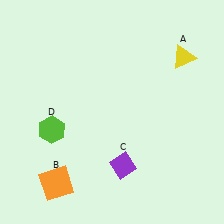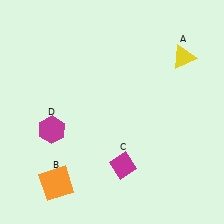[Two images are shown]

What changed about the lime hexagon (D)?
In Image 1, D is lime. In Image 2, it changed to magenta.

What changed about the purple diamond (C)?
In Image 1, C is purple. In Image 2, it changed to magenta.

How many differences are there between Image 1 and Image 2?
There are 2 differences between the two images.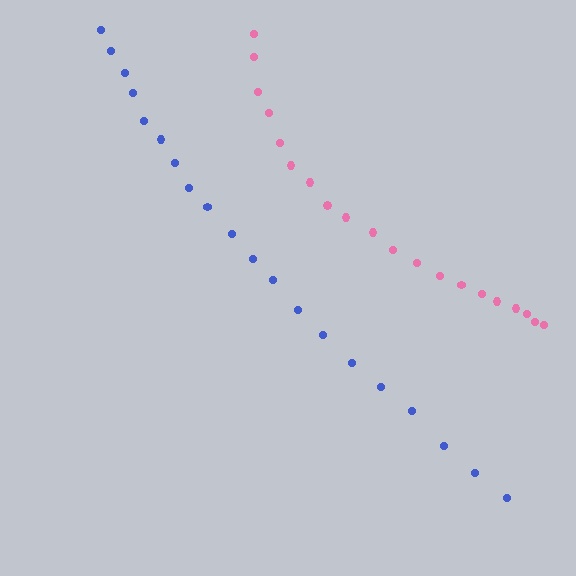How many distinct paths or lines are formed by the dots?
There are 2 distinct paths.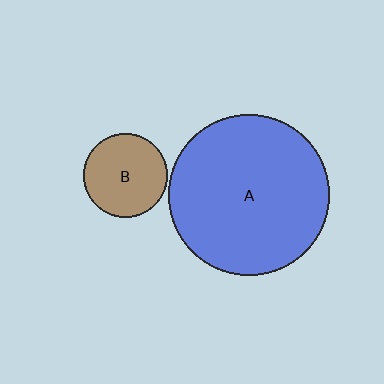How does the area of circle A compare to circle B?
Approximately 3.7 times.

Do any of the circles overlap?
No, none of the circles overlap.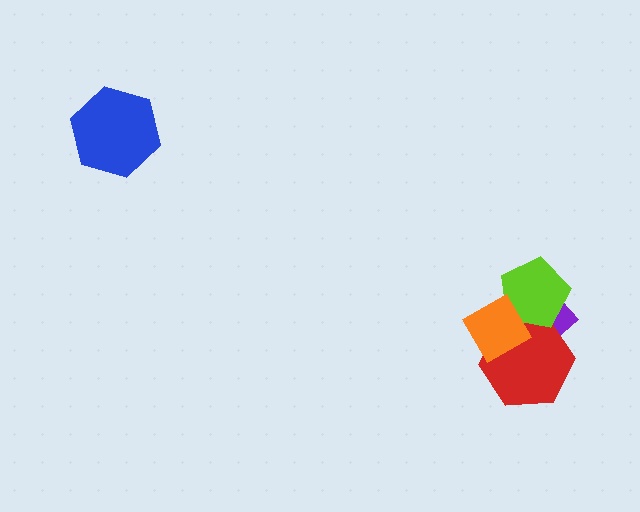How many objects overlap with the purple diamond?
3 objects overlap with the purple diamond.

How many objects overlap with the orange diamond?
3 objects overlap with the orange diamond.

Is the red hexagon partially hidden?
Yes, it is partially covered by another shape.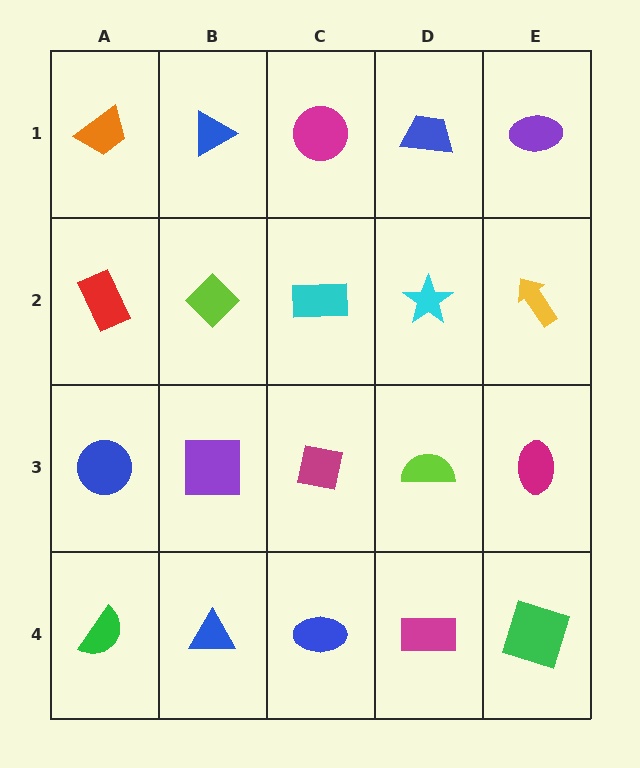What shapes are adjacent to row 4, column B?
A purple square (row 3, column B), a green semicircle (row 4, column A), a blue ellipse (row 4, column C).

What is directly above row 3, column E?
A yellow arrow.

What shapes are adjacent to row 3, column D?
A cyan star (row 2, column D), a magenta rectangle (row 4, column D), a magenta square (row 3, column C), a magenta ellipse (row 3, column E).